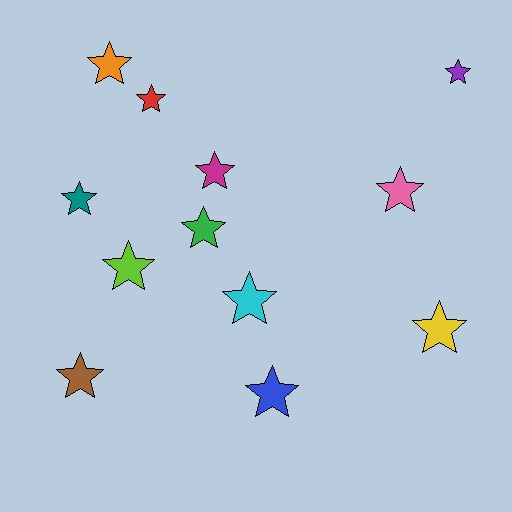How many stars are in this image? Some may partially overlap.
There are 12 stars.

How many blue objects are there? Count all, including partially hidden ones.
There is 1 blue object.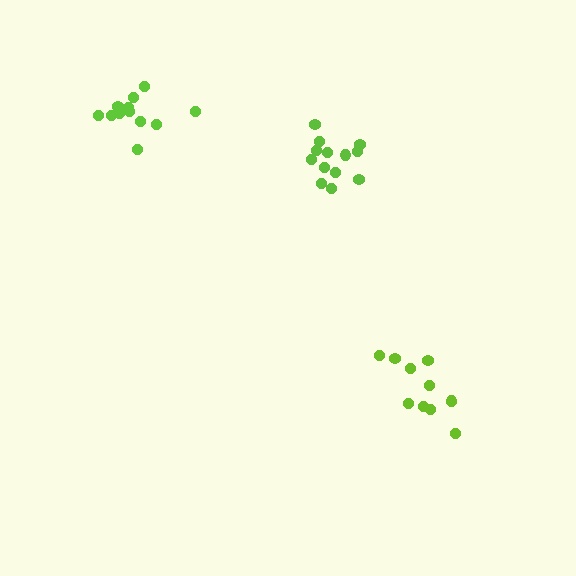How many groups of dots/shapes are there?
There are 3 groups.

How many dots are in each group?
Group 1: 12 dots, Group 2: 11 dots, Group 3: 13 dots (36 total).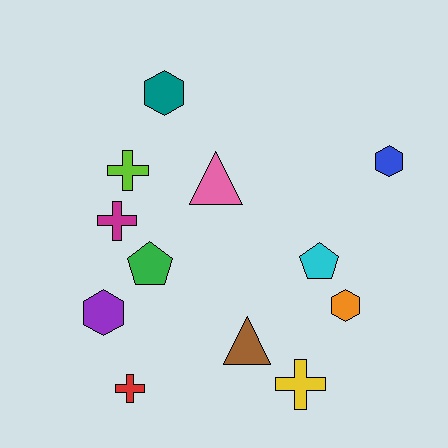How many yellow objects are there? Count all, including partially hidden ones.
There is 1 yellow object.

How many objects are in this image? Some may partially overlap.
There are 12 objects.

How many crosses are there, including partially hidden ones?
There are 4 crosses.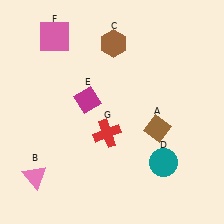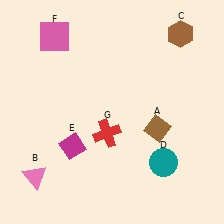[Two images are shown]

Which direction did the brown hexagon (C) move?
The brown hexagon (C) moved right.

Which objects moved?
The objects that moved are: the brown hexagon (C), the magenta diamond (E).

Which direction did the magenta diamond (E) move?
The magenta diamond (E) moved down.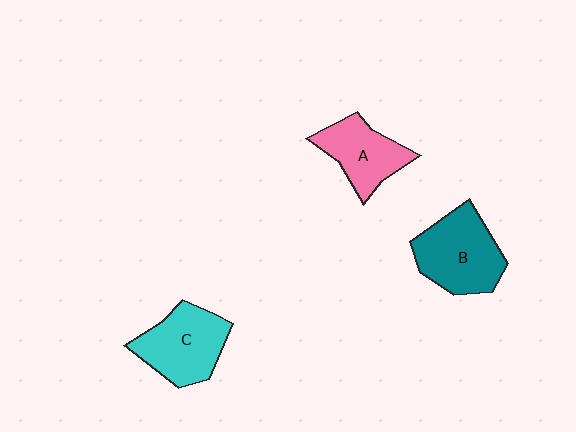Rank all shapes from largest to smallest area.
From largest to smallest: B (teal), C (cyan), A (pink).